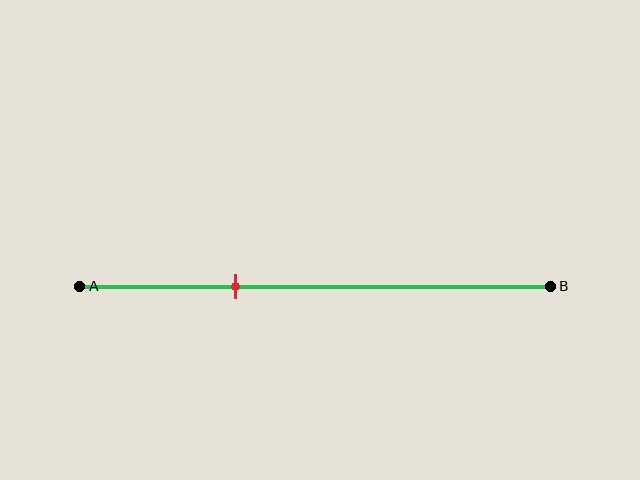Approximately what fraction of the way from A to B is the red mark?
The red mark is approximately 35% of the way from A to B.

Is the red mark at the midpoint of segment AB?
No, the mark is at about 35% from A, not at the 50% midpoint.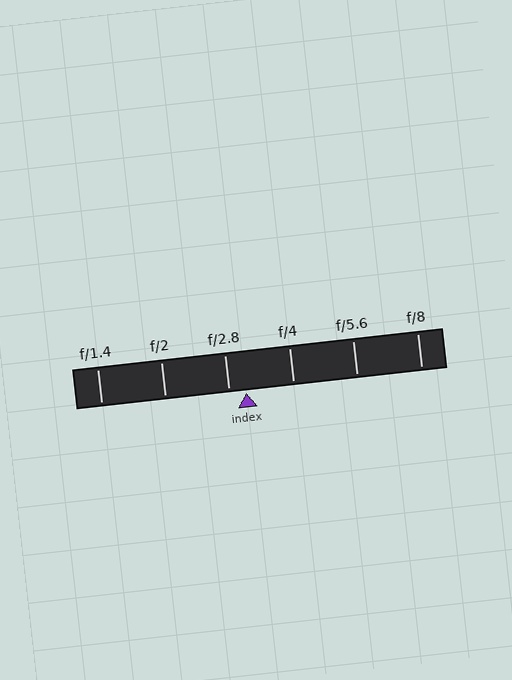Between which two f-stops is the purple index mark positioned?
The index mark is between f/2.8 and f/4.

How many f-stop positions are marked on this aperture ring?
There are 6 f-stop positions marked.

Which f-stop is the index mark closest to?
The index mark is closest to f/2.8.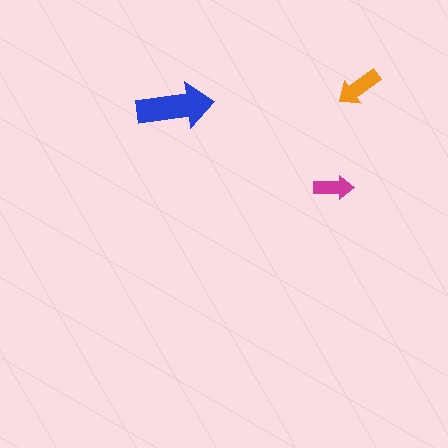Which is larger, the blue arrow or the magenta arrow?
The blue one.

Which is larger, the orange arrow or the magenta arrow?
The orange one.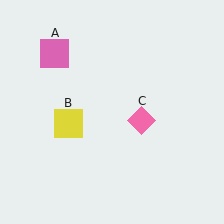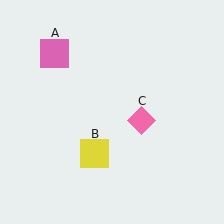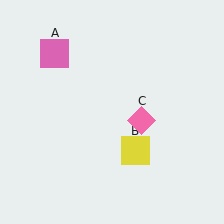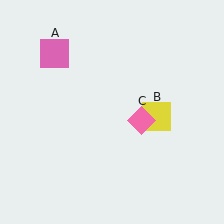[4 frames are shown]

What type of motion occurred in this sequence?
The yellow square (object B) rotated counterclockwise around the center of the scene.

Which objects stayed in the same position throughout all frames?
Pink square (object A) and pink diamond (object C) remained stationary.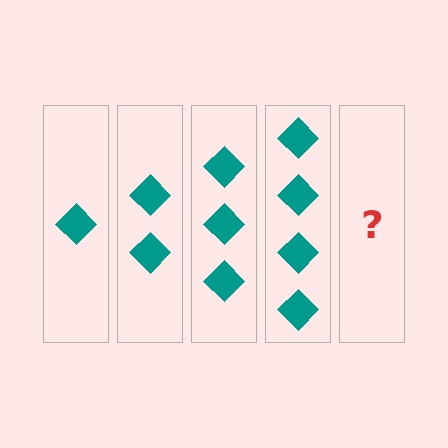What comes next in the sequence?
The next element should be 5 diamonds.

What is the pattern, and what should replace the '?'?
The pattern is that each step adds one more diamond. The '?' should be 5 diamonds.